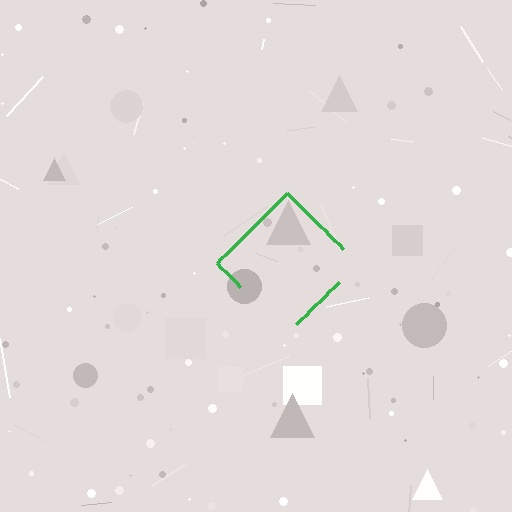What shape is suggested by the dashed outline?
The dashed outline suggests a diamond.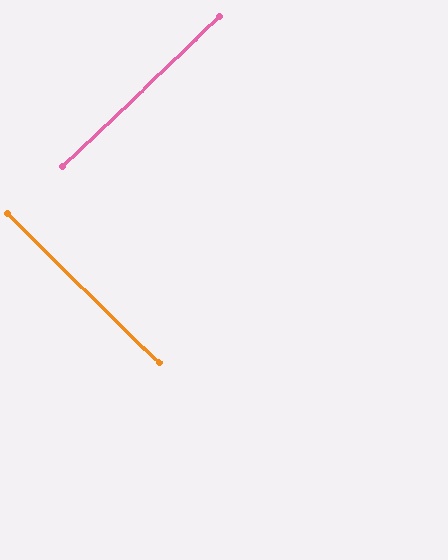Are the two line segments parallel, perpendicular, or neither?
Perpendicular — they meet at approximately 88°.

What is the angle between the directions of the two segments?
Approximately 88 degrees.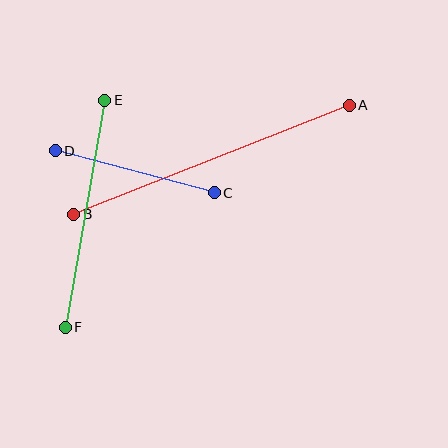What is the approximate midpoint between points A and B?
The midpoint is at approximately (211, 160) pixels.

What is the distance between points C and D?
The distance is approximately 165 pixels.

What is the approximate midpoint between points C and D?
The midpoint is at approximately (135, 172) pixels.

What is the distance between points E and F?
The distance is approximately 230 pixels.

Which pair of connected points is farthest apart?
Points A and B are farthest apart.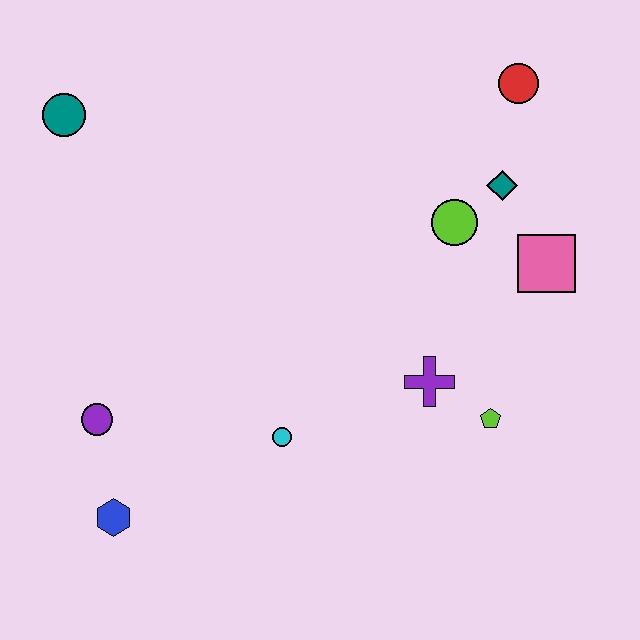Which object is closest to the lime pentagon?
The purple cross is closest to the lime pentagon.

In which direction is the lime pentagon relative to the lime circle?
The lime pentagon is below the lime circle.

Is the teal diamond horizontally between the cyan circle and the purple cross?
No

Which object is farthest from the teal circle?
The lime pentagon is farthest from the teal circle.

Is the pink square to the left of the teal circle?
No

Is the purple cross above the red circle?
No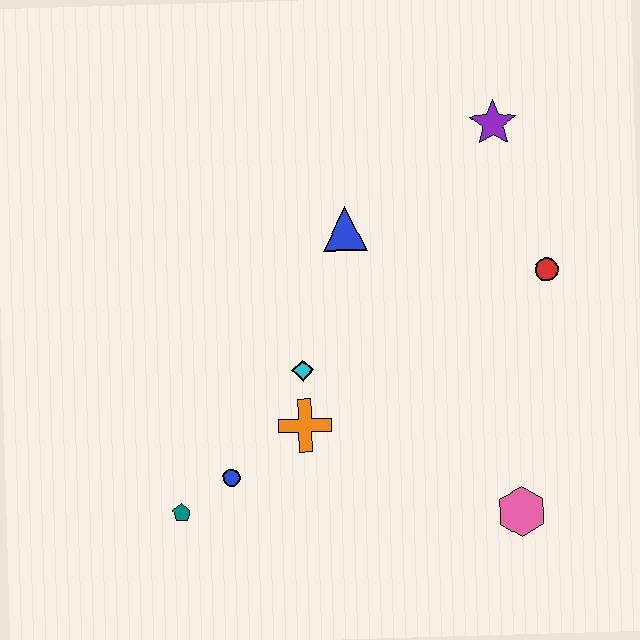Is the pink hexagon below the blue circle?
Yes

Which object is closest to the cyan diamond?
The orange cross is closest to the cyan diamond.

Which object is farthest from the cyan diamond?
The purple star is farthest from the cyan diamond.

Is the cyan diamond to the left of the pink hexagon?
Yes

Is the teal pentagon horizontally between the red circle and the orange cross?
No